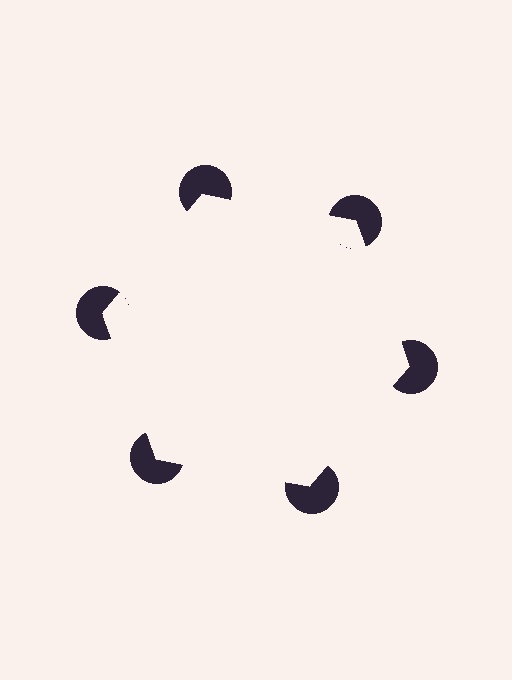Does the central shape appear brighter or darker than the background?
It typically appears slightly brighter than the background, even though no actual brightness change is drawn.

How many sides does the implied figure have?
6 sides.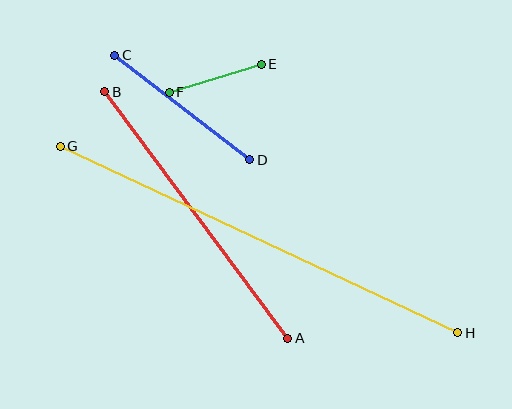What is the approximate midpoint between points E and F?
The midpoint is at approximately (215, 78) pixels.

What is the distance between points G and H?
The distance is approximately 439 pixels.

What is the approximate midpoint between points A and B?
The midpoint is at approximately (196, 215) pixels.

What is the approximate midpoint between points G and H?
The midpoint is at approximately (259, 240) pixels.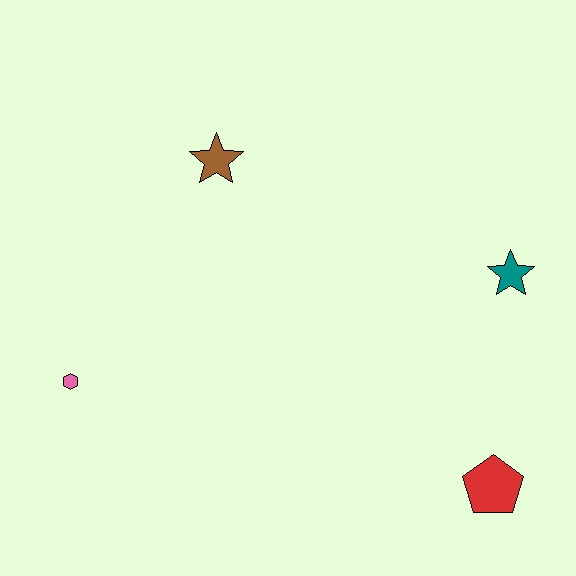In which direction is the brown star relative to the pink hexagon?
The brown star is above the pink hexagon.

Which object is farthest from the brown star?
The red pentagon is farthest from the brown star.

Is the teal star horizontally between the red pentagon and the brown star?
No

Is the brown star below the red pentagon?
No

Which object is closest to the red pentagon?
The teal star is closest to the red pentagon.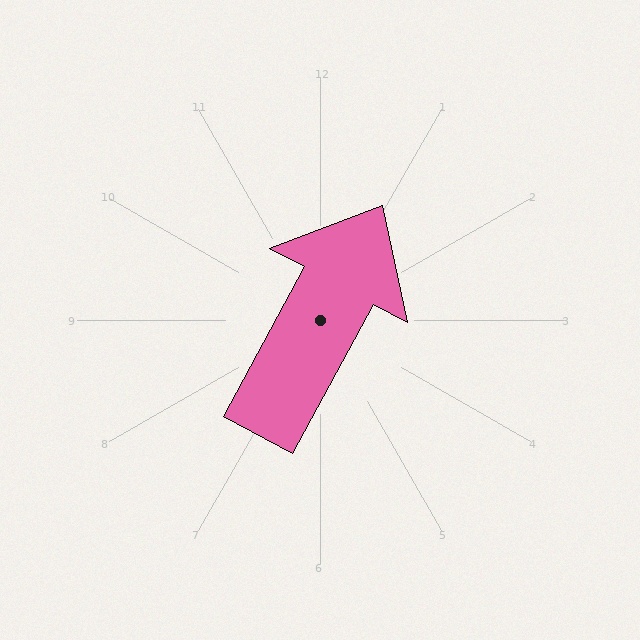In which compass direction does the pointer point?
Northeast.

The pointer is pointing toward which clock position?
Roughly 1 o'clock.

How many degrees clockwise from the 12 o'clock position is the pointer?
Approximately 28 degrees.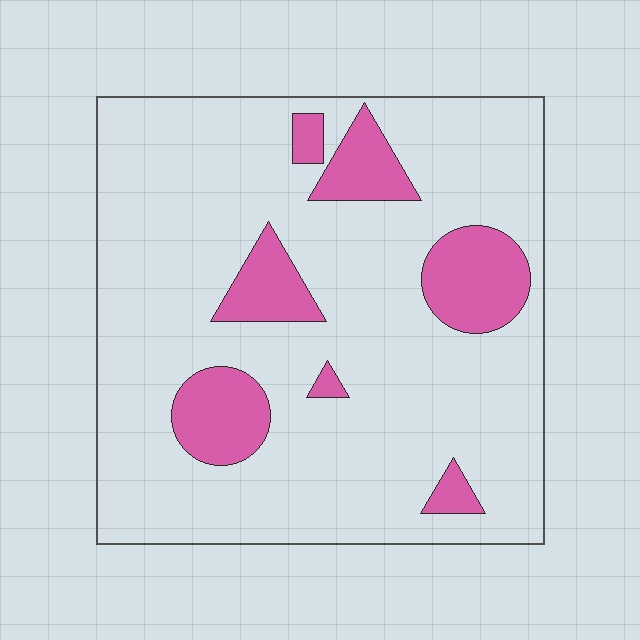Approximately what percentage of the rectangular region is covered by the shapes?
Approximately 15%.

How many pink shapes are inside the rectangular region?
7.